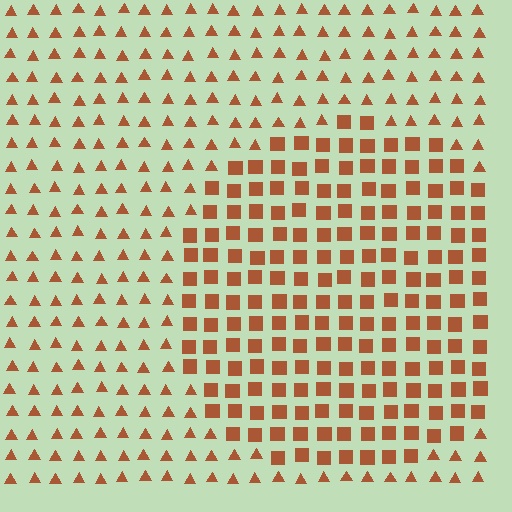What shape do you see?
I see a circle.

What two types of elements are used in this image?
The image uses squares inside the circle region and triangles outside it.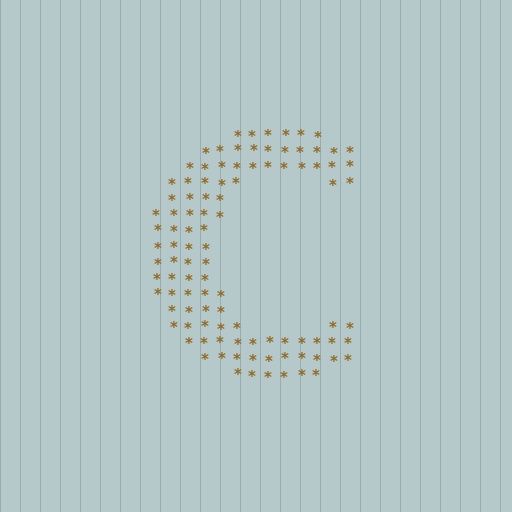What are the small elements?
The small elements are asterisks.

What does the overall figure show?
The overall figure shows the letter C.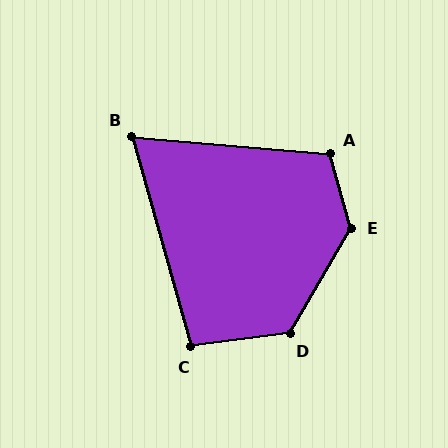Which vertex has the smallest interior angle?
B, at approximately 69 degrees.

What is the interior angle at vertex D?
Approximately 128 degrees (obtuse).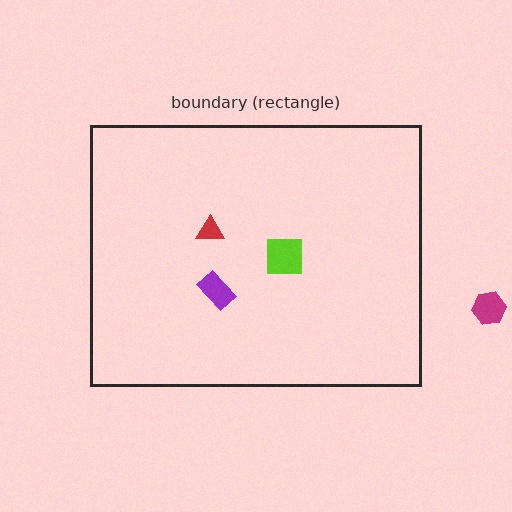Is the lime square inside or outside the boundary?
Inside.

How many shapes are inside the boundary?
3 inside, 1 outside.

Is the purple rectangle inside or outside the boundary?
Inside.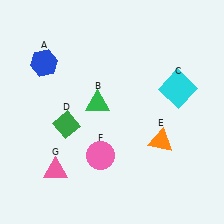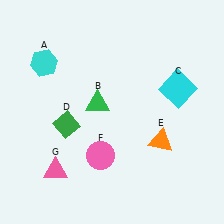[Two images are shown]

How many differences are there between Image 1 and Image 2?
There is 1 difference between the two images.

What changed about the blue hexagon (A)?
In Image 1, A is blue. In Image 2, it changed to cyan.